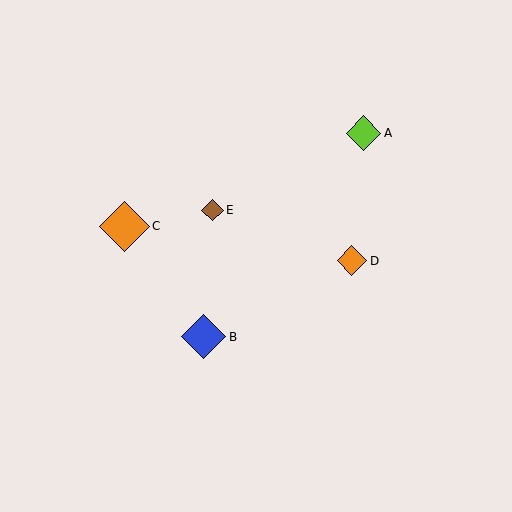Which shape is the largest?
The orange diamond (labeled C) is the largest.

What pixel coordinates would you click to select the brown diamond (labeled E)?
Click at (213, 210) to select the brown diamond E.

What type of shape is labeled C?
Shape C is an orange diamond.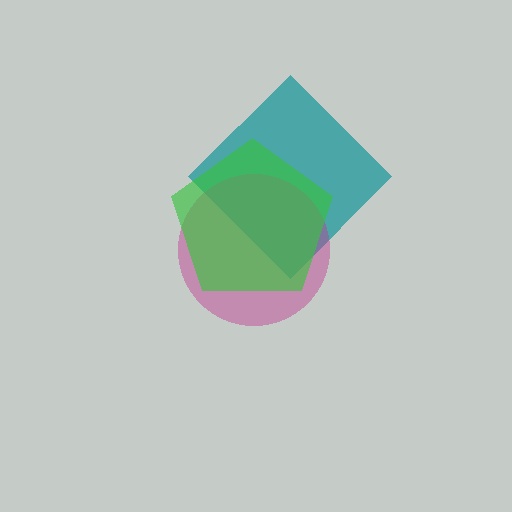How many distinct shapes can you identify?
There are 3 distinct shapes: a teal diamond, a magenta circle, a green pentagon.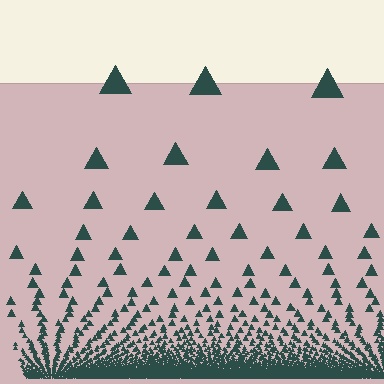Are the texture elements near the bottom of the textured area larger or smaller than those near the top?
Smaller. The gradient is inverted — elements near the bottom are smaller and denser.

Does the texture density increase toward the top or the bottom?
Density increases toward the bottom.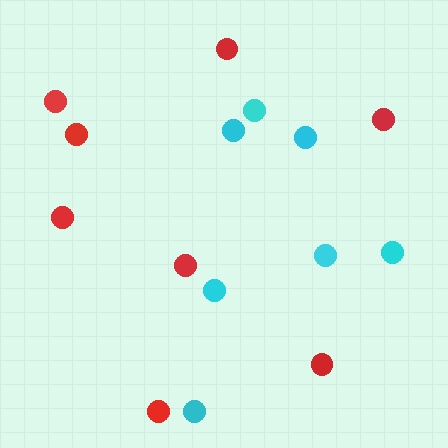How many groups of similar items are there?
There are 2 groups: one group of cyan circles (7) and one group of red circles (8).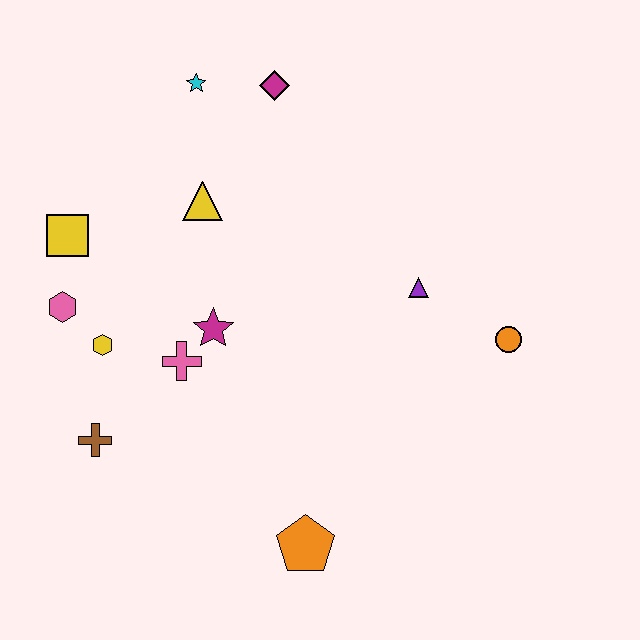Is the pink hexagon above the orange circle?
Yes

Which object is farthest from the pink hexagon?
The orange circle is farthest from the pink hexagon.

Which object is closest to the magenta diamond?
The cyan star is closest to the magenta diamond.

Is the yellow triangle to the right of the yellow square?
Yes